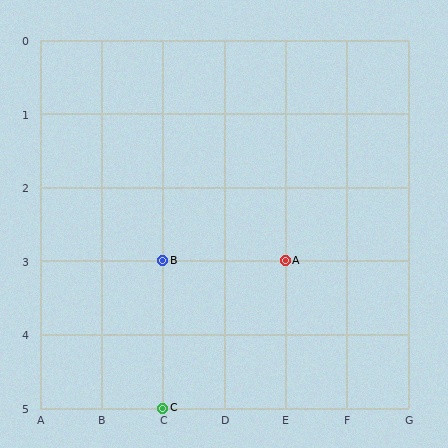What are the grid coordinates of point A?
Point A is at grid coordinates (E, 3).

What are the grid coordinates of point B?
Point B is at grid coordinates (C, 3).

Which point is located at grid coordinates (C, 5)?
Point C is at (C, 5).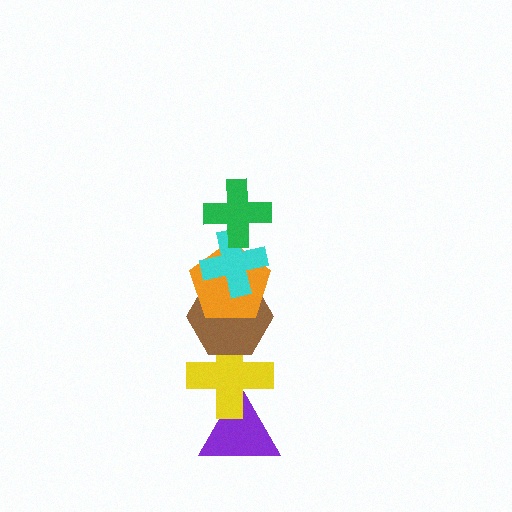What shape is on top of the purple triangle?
The yellow cross is on top of the purple triangle.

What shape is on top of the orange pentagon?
The cyan cross is on top of the orange pentagon.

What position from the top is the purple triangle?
The purple triangle is 6th from the top.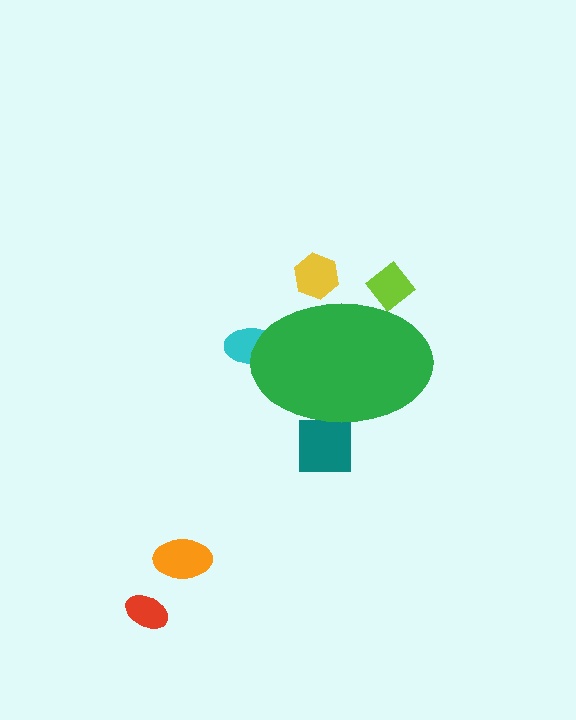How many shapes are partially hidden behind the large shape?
4 shapes are partially hidden.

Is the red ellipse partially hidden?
No, the red ellipse is fully visible.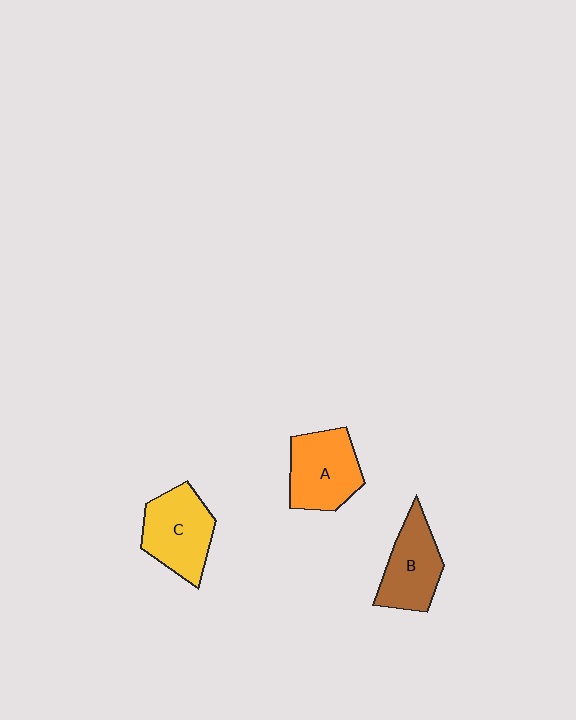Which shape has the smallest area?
Shape B (brown).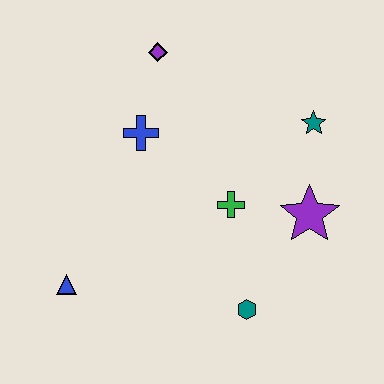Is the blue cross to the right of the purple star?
No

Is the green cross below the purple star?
No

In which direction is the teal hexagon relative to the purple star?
The teal hexagon is below the purple star.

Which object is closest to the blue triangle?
The blue cross is closest to the blue triangle.